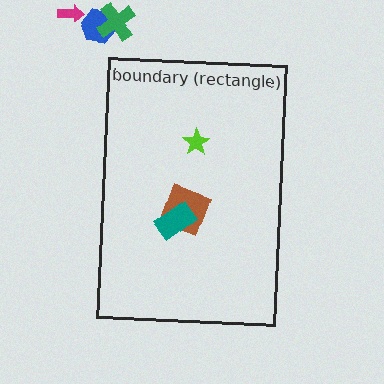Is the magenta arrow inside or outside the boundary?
Outside.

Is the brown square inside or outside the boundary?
Inside.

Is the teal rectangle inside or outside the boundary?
Inside.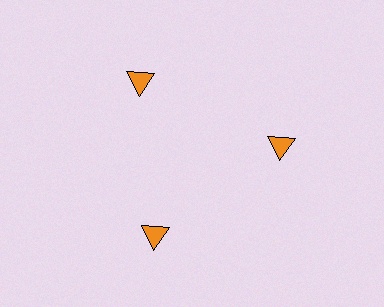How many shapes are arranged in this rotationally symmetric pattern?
There are 3 shapes, arranged in 3 groups of 1.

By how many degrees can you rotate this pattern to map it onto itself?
The pattern maps onto itself every 120 degrees of rotation.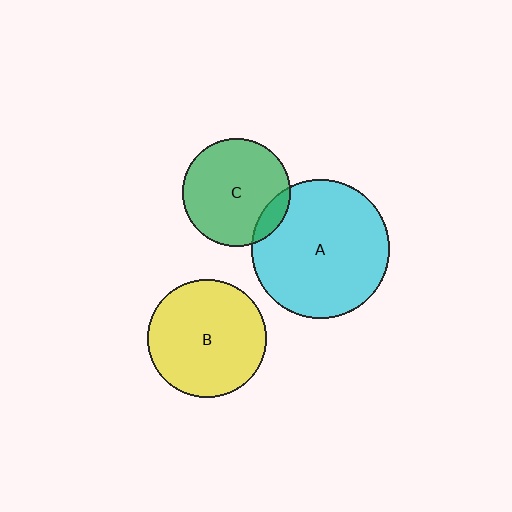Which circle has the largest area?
Circle A (cyan).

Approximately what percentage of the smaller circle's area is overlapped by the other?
Approximately 10%.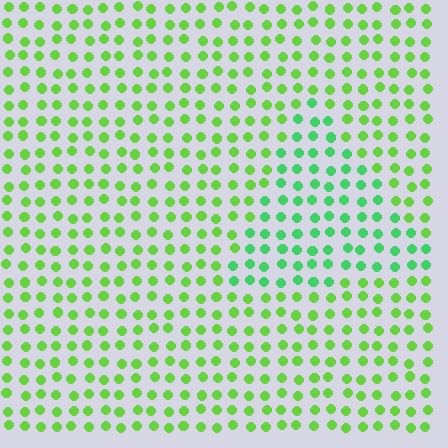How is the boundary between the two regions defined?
The boundary is defined purely by a slight shift in hue (about 33 degrees). Spacing, size, and orientation are identical on both sides.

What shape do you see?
I see a triangle.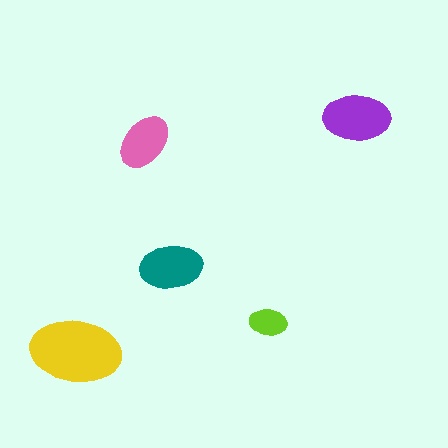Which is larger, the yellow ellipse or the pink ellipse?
The yellow one.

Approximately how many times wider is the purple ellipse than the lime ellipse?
About 2 times wider.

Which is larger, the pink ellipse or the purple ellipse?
The purple one.